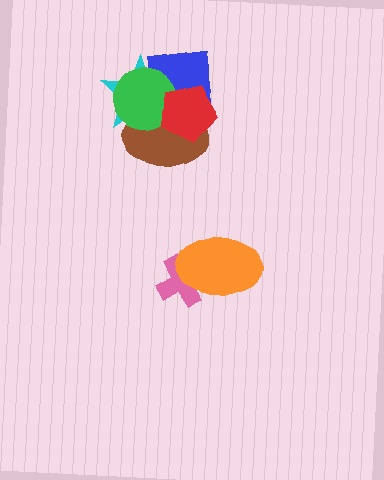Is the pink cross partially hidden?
Yes, it is partially covered by another shape.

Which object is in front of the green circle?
The red pentagon is in front of the green circle.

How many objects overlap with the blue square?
4 objects overlap with the blue square.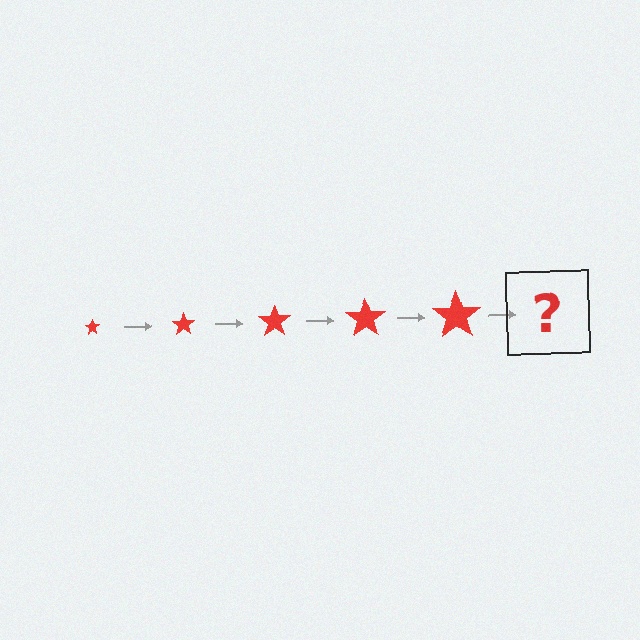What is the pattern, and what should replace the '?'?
The pattern is that the star gets progressively larger each step. The '?' should be a red star, larger than the previous one.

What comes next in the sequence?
The next element should be a red star, larger than the previous one.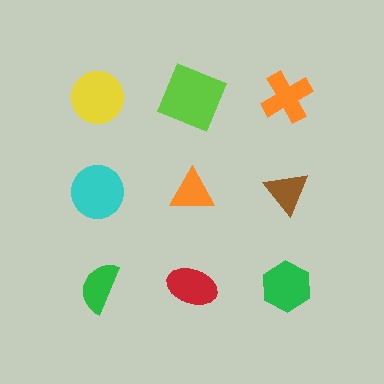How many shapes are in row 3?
3 shapes.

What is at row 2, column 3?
A brown triangle.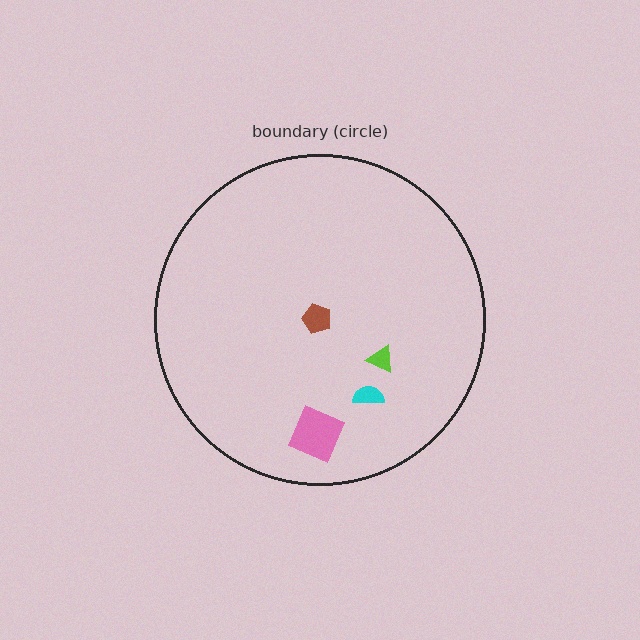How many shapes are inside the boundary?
4 inside, 0 outside.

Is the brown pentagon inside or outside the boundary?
Inside.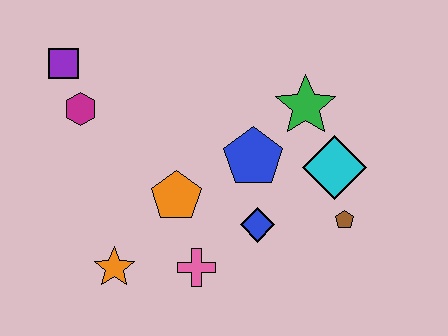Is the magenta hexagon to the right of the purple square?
Yes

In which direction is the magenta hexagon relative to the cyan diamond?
The magenta hexagon is to the left of the cyan diamond.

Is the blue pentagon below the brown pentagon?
No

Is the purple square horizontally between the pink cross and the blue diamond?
No